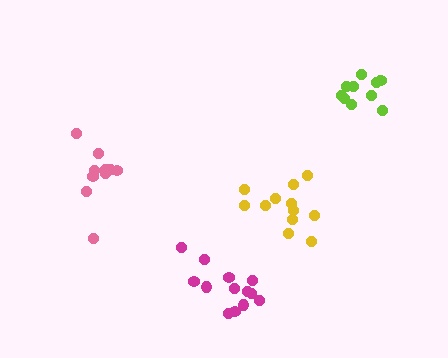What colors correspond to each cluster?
The clusters are colored: lime, pink, magenta, yellow.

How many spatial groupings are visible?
There are 4 spatial groupings.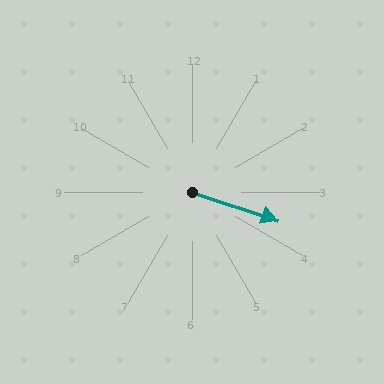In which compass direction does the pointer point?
East.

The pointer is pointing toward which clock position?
Roughly 4 o'clock.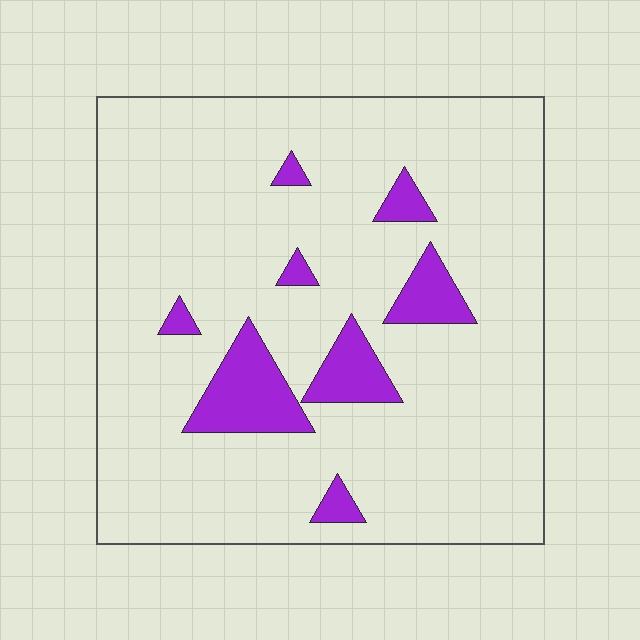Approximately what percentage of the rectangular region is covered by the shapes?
Approximately 10%.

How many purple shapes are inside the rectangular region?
8.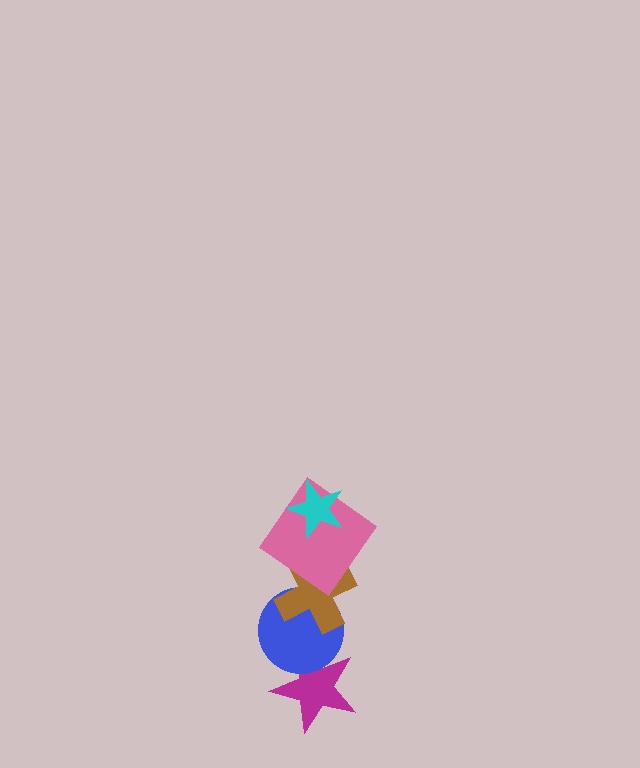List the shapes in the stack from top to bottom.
From top to bottom: the cyan star, the pink diamond, the brown cross, the blue circle, the magenta star.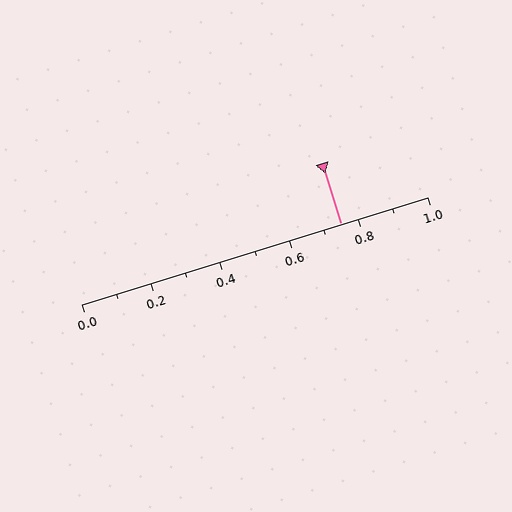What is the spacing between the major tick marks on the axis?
The major ticks are spaced 0.2 apart.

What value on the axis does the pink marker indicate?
The marker indicates approximately 0.75.